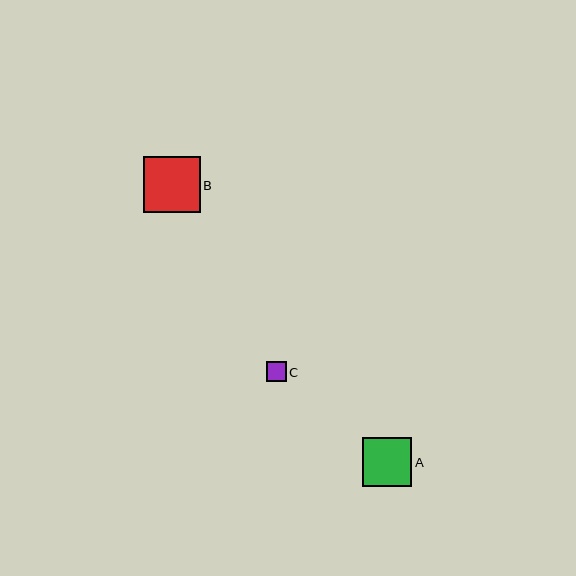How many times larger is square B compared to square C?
Square B is approximately 2.8 times the size of square C.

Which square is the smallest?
Square C is the smallest with a size of approximately 20 pixels.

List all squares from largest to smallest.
From largest to smallest: B, A, C.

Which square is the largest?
Square B is the largest with a size of approximately 56 pixels.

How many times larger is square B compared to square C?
Square B is approximately 2.8 times the size of square C.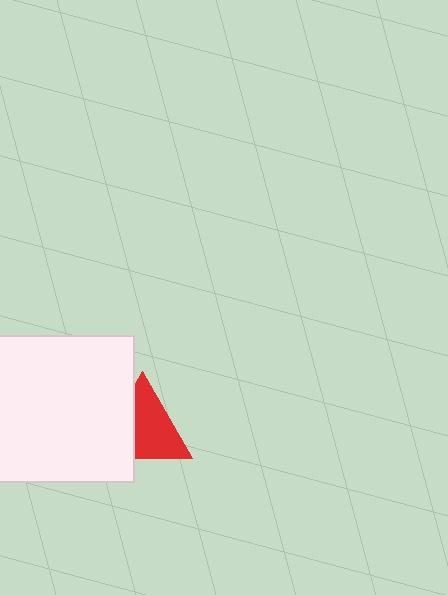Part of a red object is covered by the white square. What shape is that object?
It is a triangle.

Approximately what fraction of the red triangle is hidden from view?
Roughly 37% of the red triangle is hidden behind the white square.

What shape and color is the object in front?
The object in front is a white square.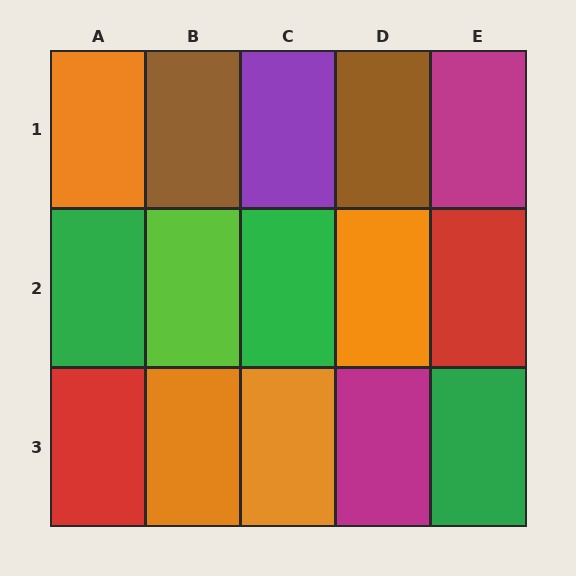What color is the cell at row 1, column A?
Orange.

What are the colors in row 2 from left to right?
Green, lime, green, orange, red.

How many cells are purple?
1 cell is purple.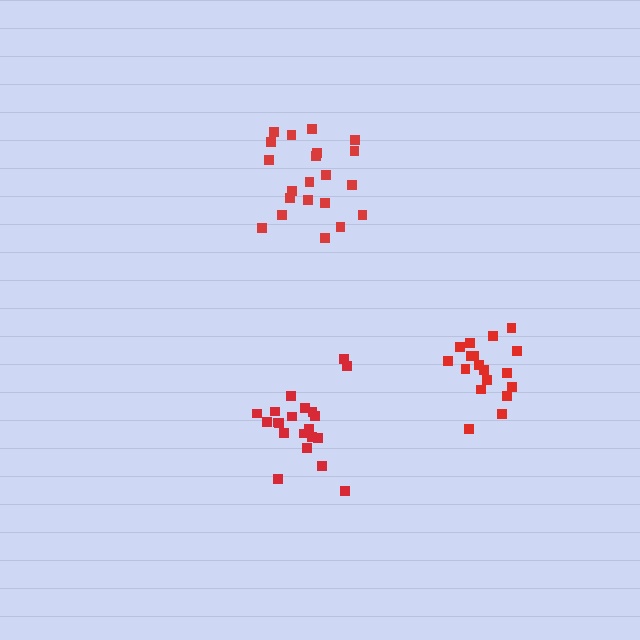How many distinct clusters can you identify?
There are 3 distinct clusters.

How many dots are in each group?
Group 1: 21 dots, Group 2: 21 dots, Group 3: 18 dots (60 total).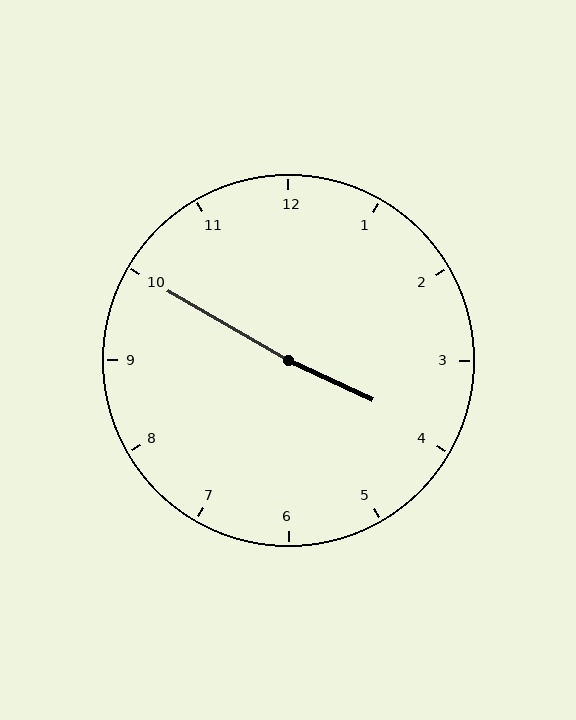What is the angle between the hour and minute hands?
Approximately 175 degrees.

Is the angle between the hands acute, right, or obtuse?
It is obtuse.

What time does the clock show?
3:50.